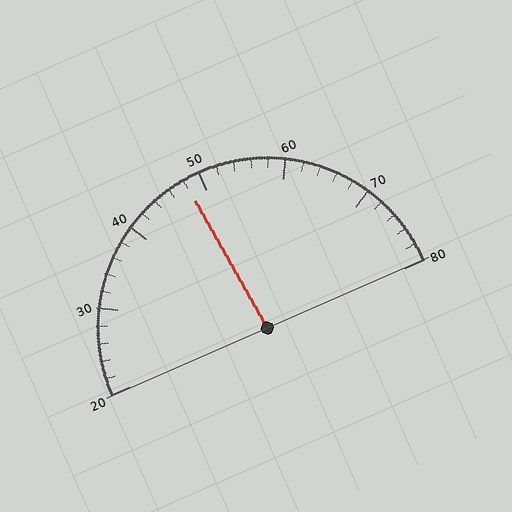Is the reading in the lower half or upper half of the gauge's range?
The reading is in the lower half of the range (20 to 80).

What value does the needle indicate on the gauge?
The needle indicates approximately 48.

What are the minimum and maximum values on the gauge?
The gauge ranges from 20 to 80.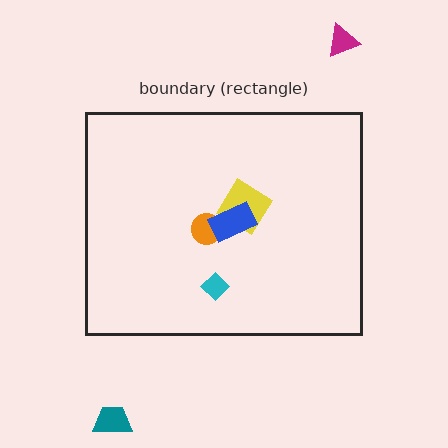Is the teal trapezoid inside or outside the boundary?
Outside.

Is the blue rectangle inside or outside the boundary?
Inside.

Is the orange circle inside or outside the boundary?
Inside.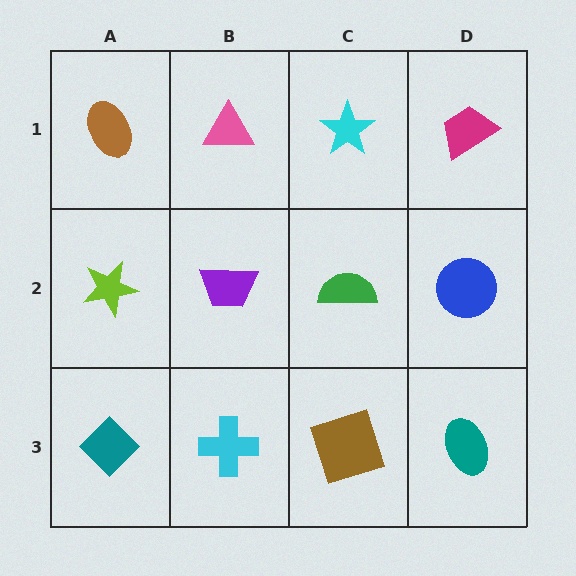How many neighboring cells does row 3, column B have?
3.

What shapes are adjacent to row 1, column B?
A purple trapezoid (row 2, column B), a brown ellipse (row 1, column A), a cyan star (row 1, column C).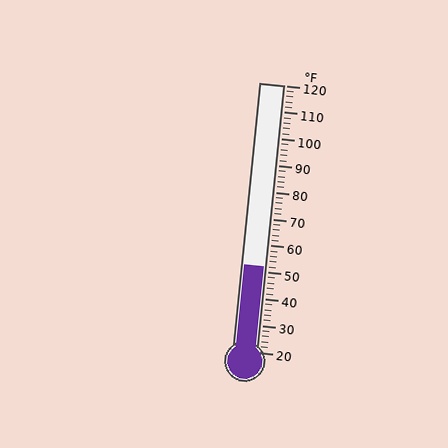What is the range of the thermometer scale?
The thermometer scale ranges from 20°F to 120°F.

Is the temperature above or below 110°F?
The temperature is below 110°F.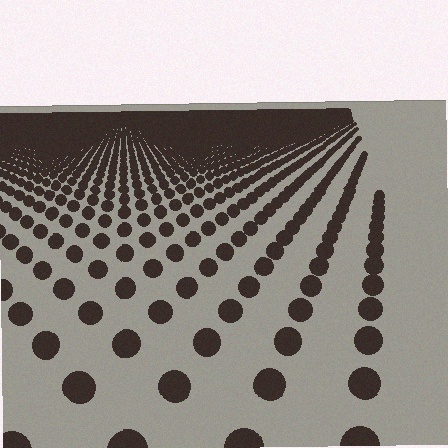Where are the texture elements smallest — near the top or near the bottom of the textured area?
Near the top.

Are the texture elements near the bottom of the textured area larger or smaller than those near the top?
Larger. Near the bottom, elements are closer to the viewer and appear at a bigger on-screen size.